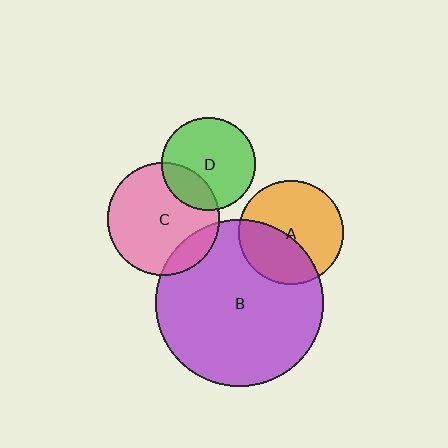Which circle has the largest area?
Circle B (purple).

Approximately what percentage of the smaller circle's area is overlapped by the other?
Approximately 40%.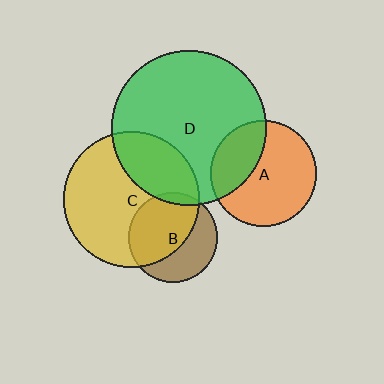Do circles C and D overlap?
Yes.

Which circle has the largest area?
Circle D (green).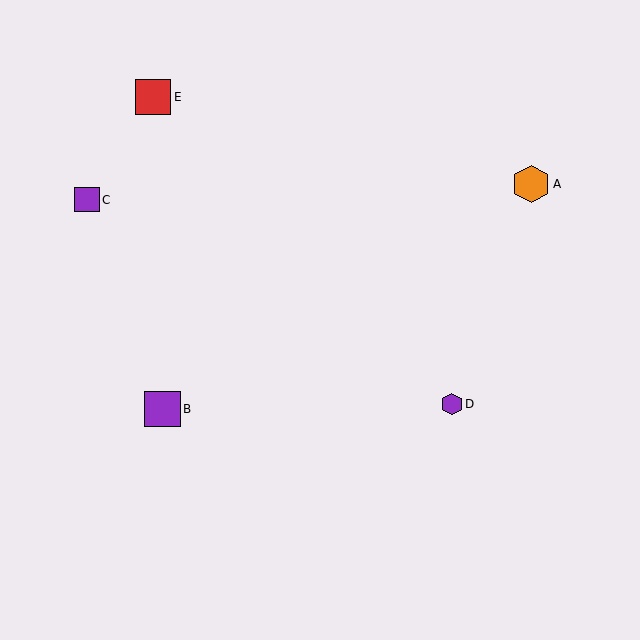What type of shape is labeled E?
Shape E is a red square.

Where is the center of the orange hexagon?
The center of the orange hexagon is at (531, 184).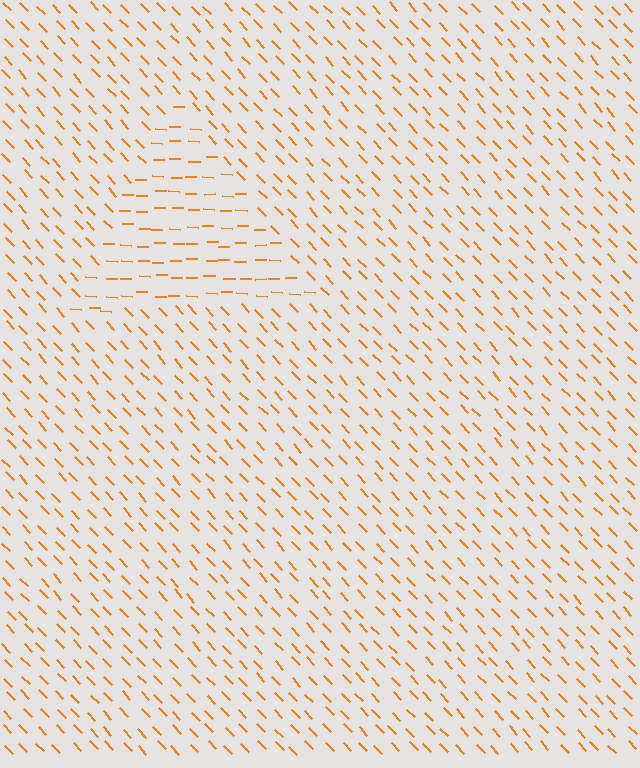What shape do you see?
I see a triangle.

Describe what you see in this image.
The image is filled with small orange line segments. A triangle region in the image has lines oriented differently from the surrounding lines, creating a visible texture boundary.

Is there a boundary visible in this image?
Yes, there is a texture boundary formed by a change in line orientation.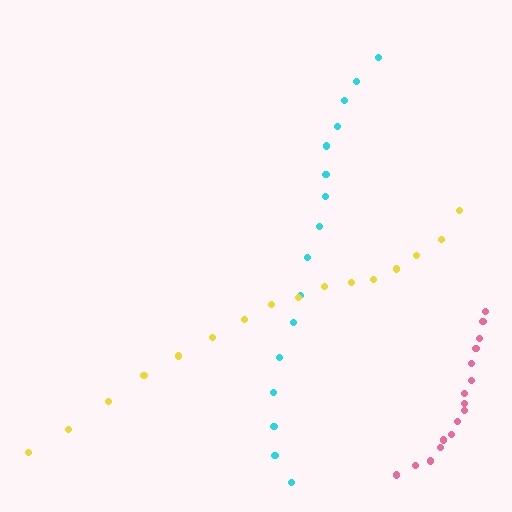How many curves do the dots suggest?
There are 3 distinct paths.